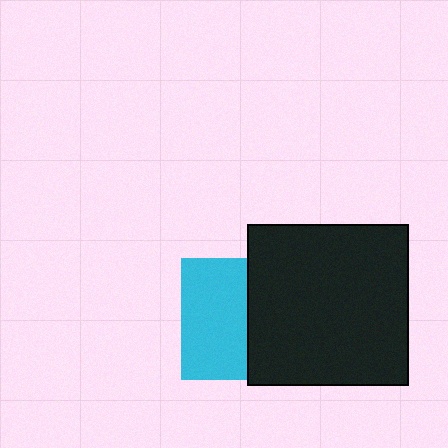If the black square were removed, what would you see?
You would see the complete cyan square.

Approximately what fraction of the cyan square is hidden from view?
Roughly 45% of the cyan square is hidden behind the black square.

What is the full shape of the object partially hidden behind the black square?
The partially hidden object is a cyan square.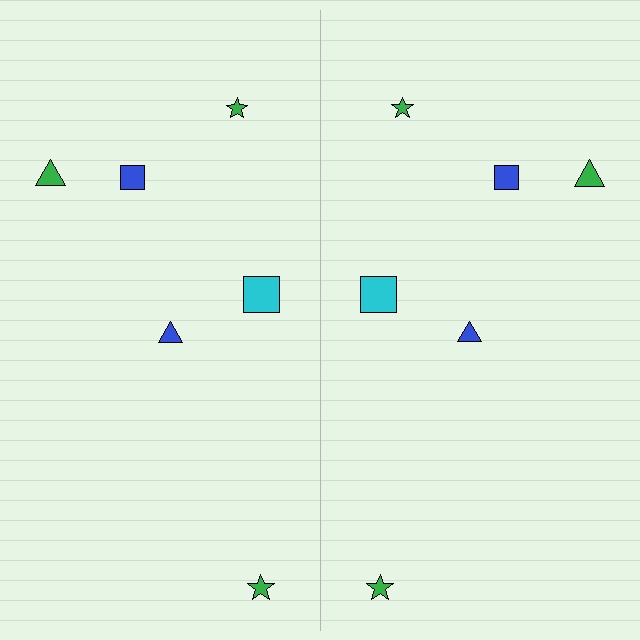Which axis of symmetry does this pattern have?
The pattern has a vertical axis of symmetry running through the center of the image.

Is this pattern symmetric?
Yes, this pattern has bilateral (reflection) symmetry.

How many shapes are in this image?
There are 12 shapes in this image.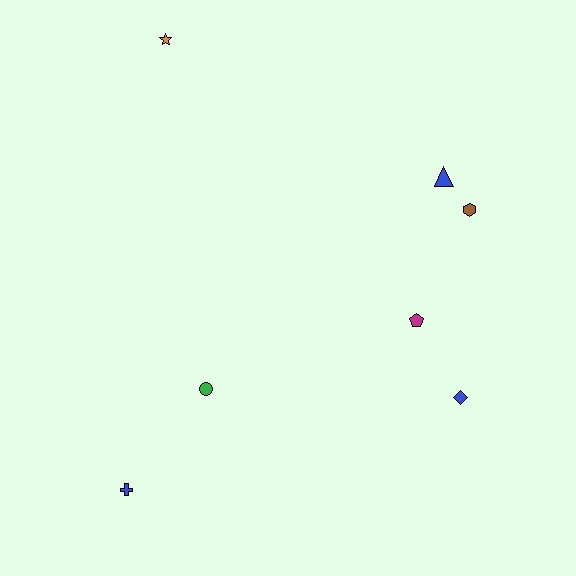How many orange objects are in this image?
There is 1 orange object.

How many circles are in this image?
There is 1 circle.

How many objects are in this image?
There are 7 objects.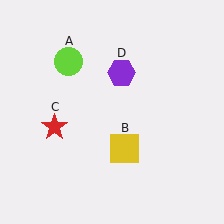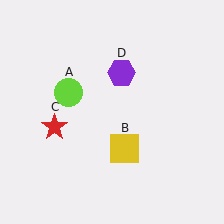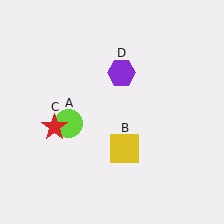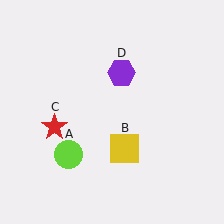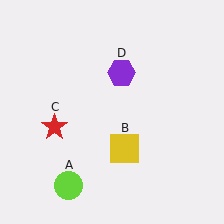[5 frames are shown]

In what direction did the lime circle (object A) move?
The lime circle (object A) moved down.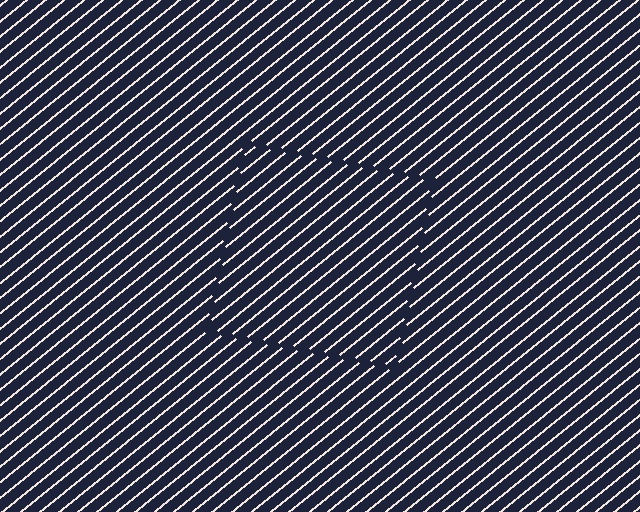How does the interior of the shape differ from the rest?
The interior of the shape contains the same grating, shifted by half a period — the contour is defined by the phase discontinuity where line-ends from the inner and outer gratings abut.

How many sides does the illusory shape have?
4 sides — the line-ends trace a square.